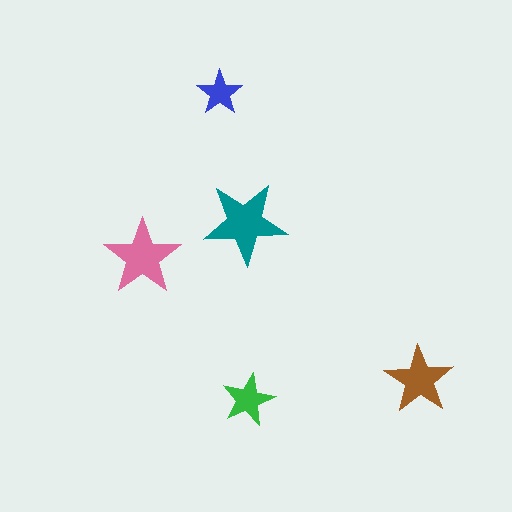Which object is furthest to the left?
The pink star is leftmost.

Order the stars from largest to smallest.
the teal one, the pink one, the brown one, the green one, the blue one.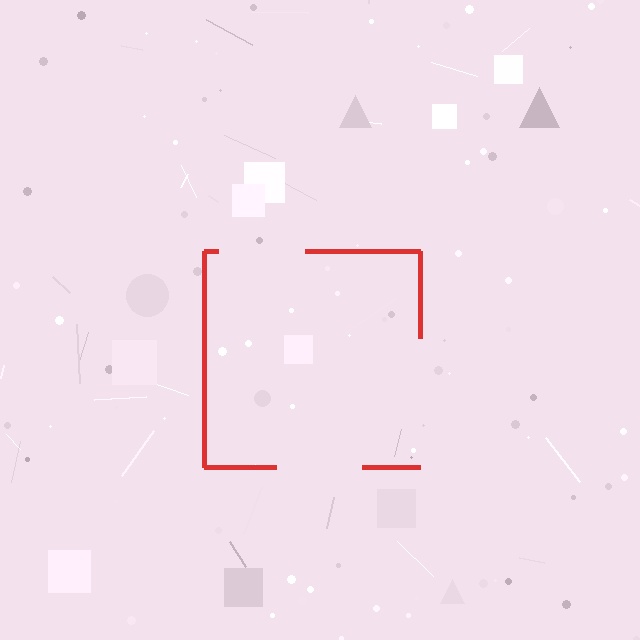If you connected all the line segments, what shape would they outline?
They would outline a square.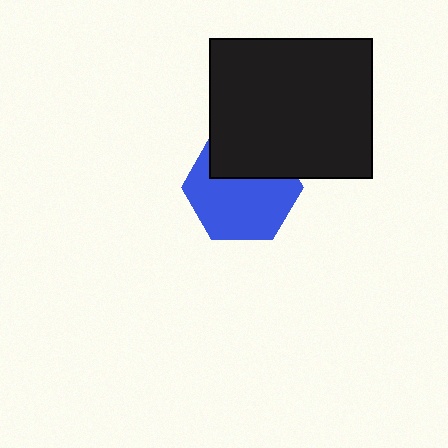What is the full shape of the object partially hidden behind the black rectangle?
The partially hidden object is a blue hexagon.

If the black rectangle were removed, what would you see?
You would see the complete blue hexagon.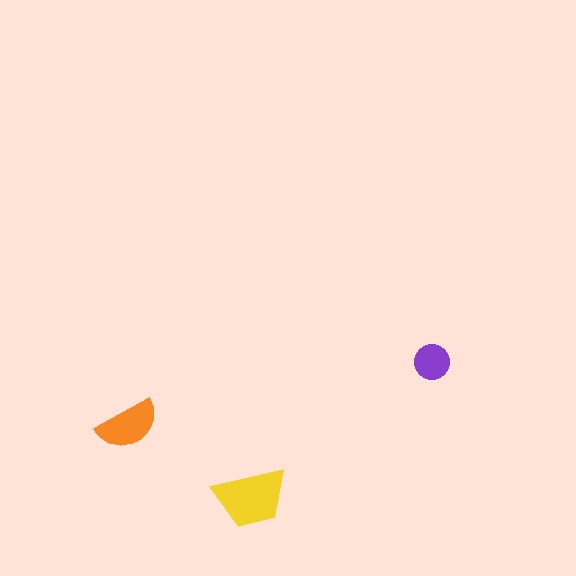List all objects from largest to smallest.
The yellow trapezoid, the orange semicircle, the purple circle.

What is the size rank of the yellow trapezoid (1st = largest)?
1st.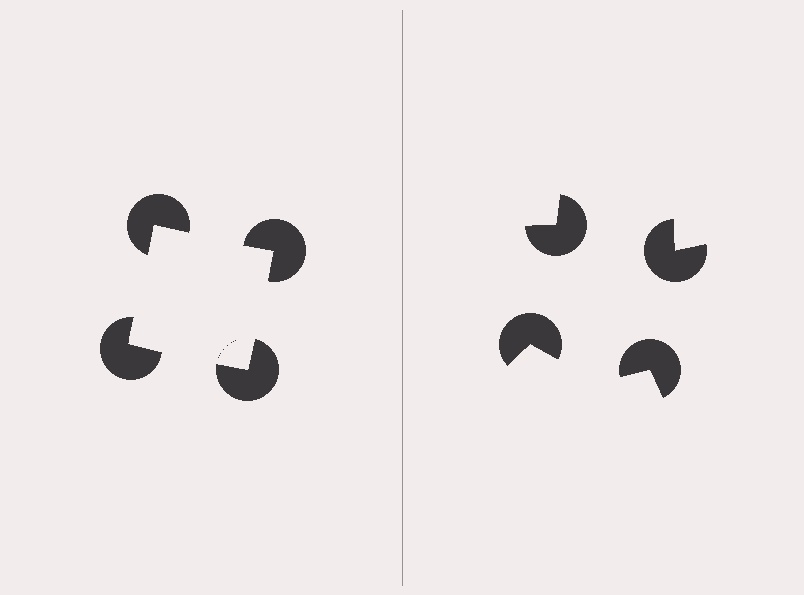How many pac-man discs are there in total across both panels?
8 — 4 on each side.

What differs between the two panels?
The pac-man discs are positioned identically on both sides; only the wedge orientations differ. On the left they align to a square; on the right they are misaligned.